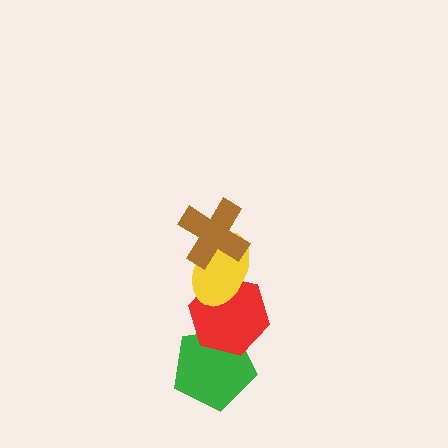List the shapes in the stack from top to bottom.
From top to bottom: the brown cross, the yellow ellipse, the red hexagon, the green pentagon.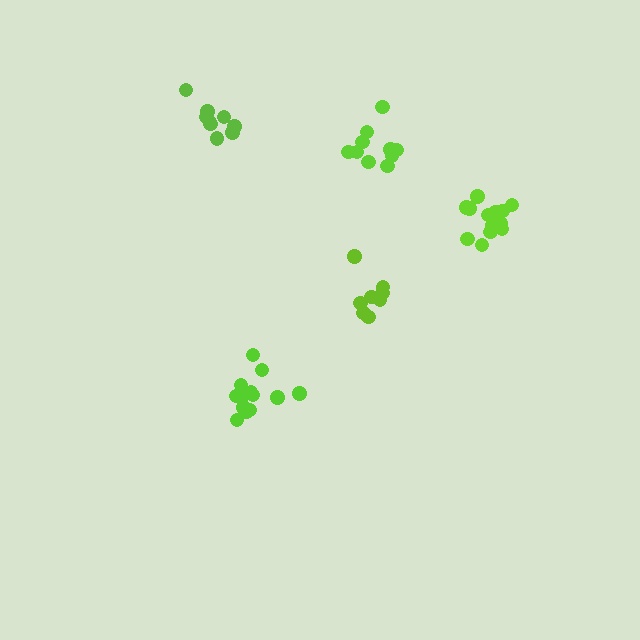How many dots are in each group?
Group 1: 13 dots, Group 2: 9 dots, Group 3: 13 dots, Group 4: 8 dots, Group 5: 10 dots (53 total).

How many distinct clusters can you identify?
There are 5 distinct clusters.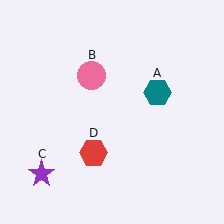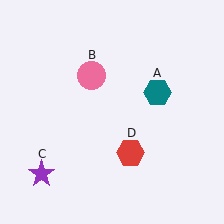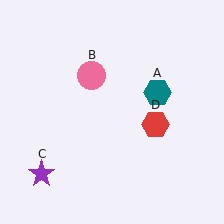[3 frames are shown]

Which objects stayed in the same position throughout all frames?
Teal hexagon (object A) and pink circle (object B) and purple star (object C) remained stationary.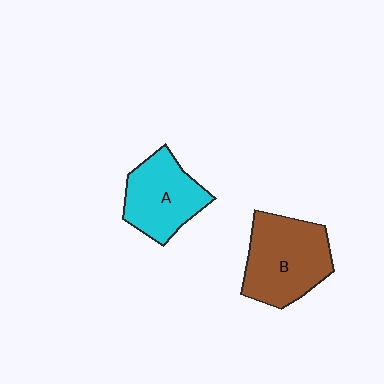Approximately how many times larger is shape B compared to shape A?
Approximately 1.2 times.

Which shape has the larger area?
Shape B (brown).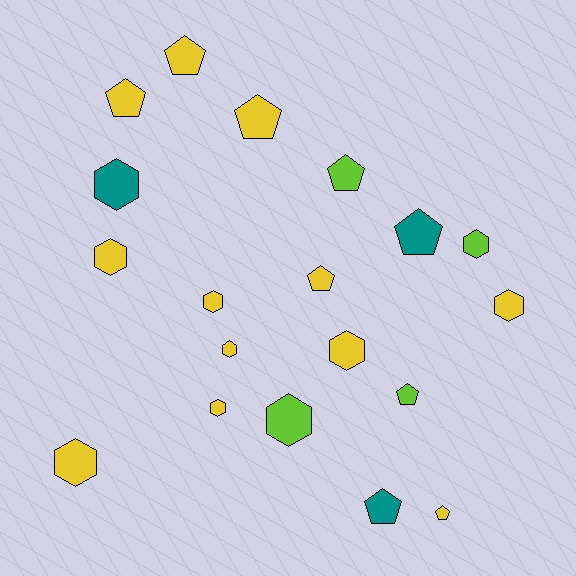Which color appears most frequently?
Yellow, with 12 objects.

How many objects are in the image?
There are 19 objects.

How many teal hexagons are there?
There is 1 teal hexagon.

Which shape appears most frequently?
Hexagon, with 10 objects.